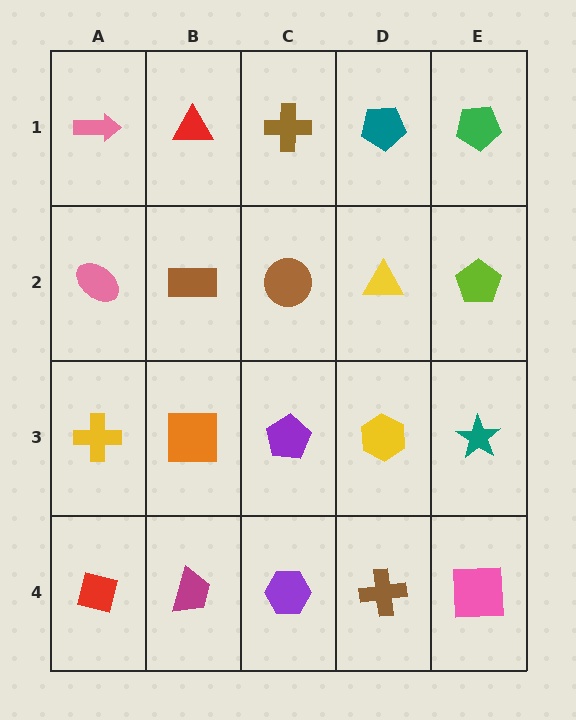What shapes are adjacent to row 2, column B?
A red triangle (row 1, column B), an orange square (row 3, column B), a pink ellipse (row 2, column A), a brown circle (row 2, column C).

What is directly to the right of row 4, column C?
A brown cross.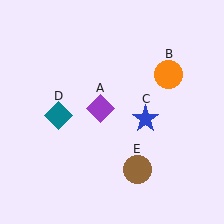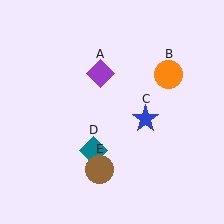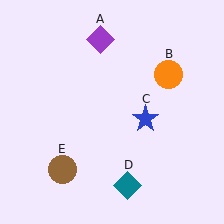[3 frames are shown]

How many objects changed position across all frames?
3 objects changed position: purple diamond (object A), teal diamond (object D), brown circle (object E).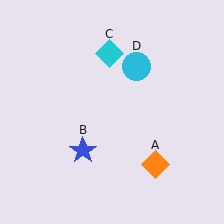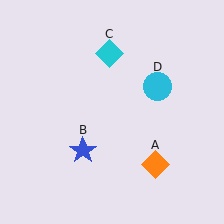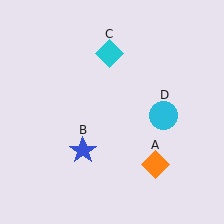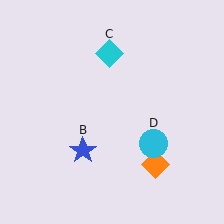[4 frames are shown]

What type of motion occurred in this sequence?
The cyan circle (object D) rotated clockwise around the center of the scene.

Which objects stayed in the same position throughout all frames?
Orange diamond (object A) and blue star (object B) and cyan diamond (object C) remained stationary.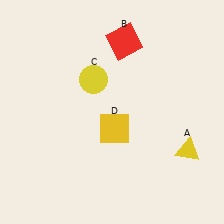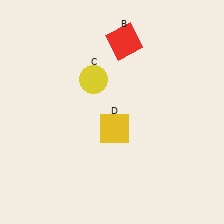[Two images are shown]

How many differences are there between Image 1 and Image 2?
There is 1 difference between the two images.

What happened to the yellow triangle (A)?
The yellow triangle (A) was removed in Image 2. It was in the bottom-right area of Image 1.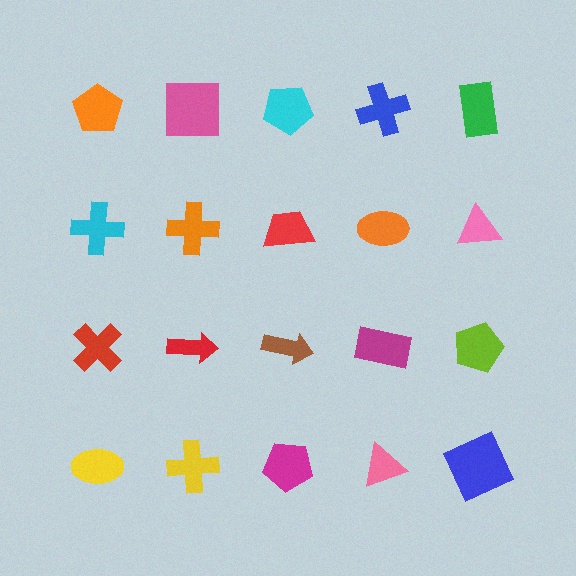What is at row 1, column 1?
An orange pentagon.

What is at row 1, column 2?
A pink square.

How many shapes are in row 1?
5 shapes.